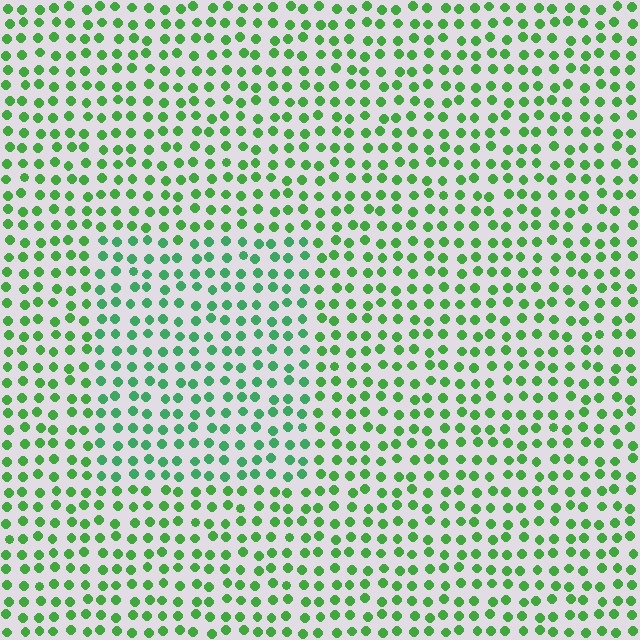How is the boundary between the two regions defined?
The boundary is defined purely by a slight shift in hue (about 23 degrees). Spacing, size, and orientation are identical on both sides.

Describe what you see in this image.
The image is filled with small green elements in a uniform arrangement. A rectangle-shaped region is visible where the elements are tinted to a slightly different hue, forming a subtle color boundary.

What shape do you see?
I see a rectangle.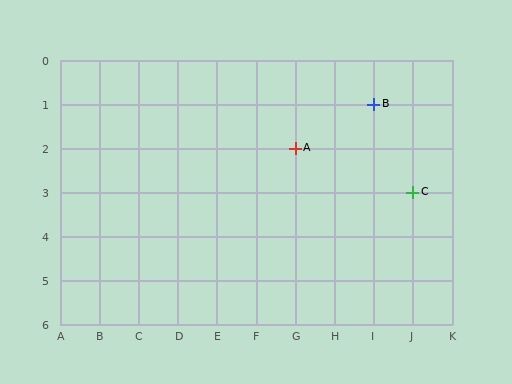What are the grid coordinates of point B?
Point B is at grid coordinates (I, 1).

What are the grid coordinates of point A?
Point A is at grid coordinates (G, 2).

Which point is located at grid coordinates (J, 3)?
Point C is at (J, 3).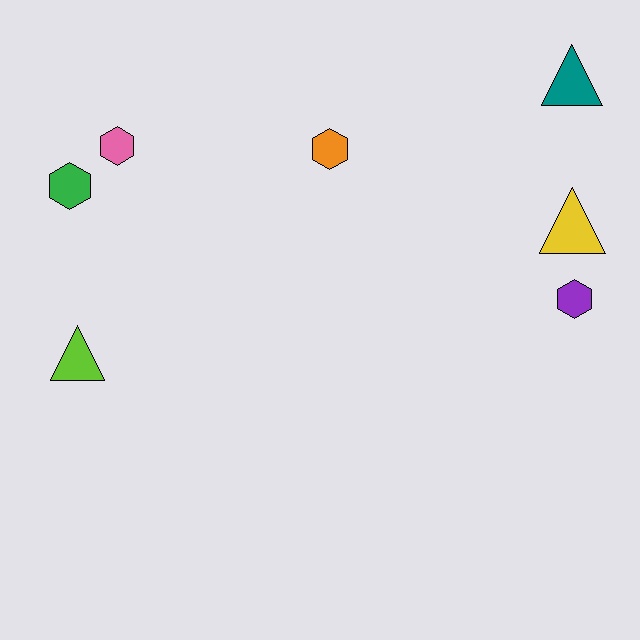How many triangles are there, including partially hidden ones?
There are 3 triangles.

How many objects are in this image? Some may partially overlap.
There are 7 objects.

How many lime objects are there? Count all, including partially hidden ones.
There is 1 lime object.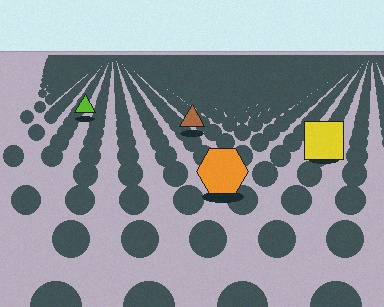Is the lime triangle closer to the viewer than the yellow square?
No. The yellow square is closer — you can tell from the texture gradient: the ground texture is coarser near it.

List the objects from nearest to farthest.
From nearest to farthest: the orange hexagon, the yellow square, the brown triangle, the lime triangle.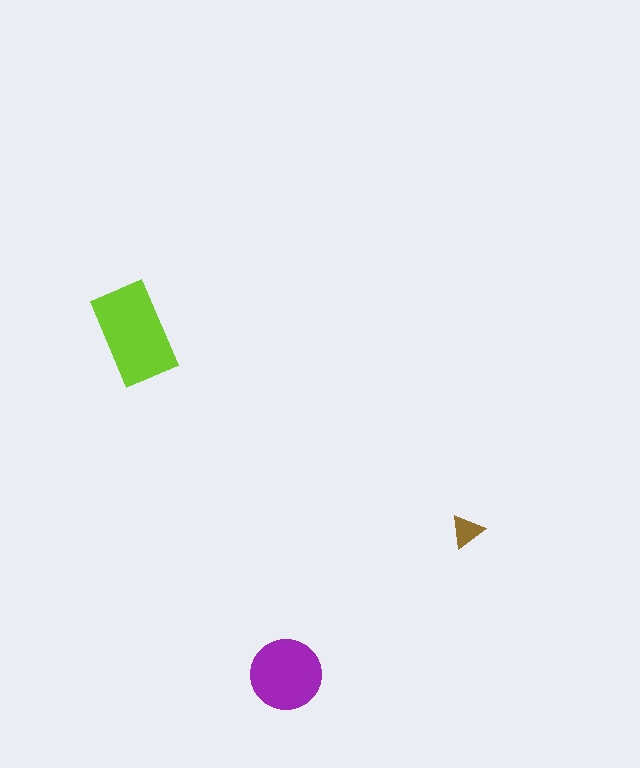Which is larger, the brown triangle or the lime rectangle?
The lime rectangle.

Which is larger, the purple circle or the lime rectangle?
The lime rectangle.